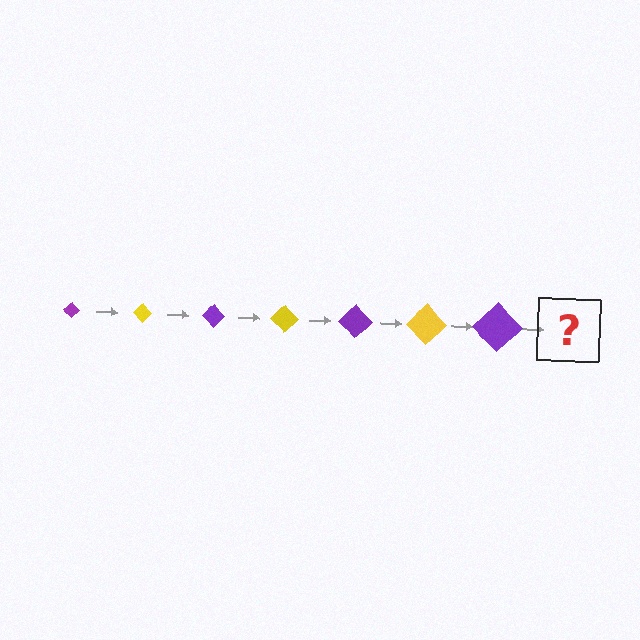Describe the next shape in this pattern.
It should be a yellow diamond, larger than the previous one.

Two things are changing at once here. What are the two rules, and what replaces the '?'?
The two rules are that the diamond grows larger each step and the color cycles through purple and yellow. The '?' should be a yellow diamond, larger than the previous one.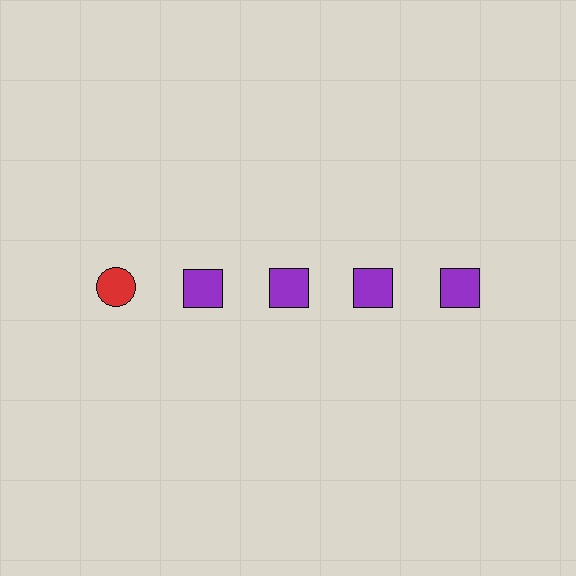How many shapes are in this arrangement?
There are 5 shapes arranged in a grid pattern.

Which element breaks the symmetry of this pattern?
The red circle in the top row, leftmost column breaks the symmetry. All other shapes are purple squares.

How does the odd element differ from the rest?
It differs in both color (red instead of purple) and shape (circle instead of square).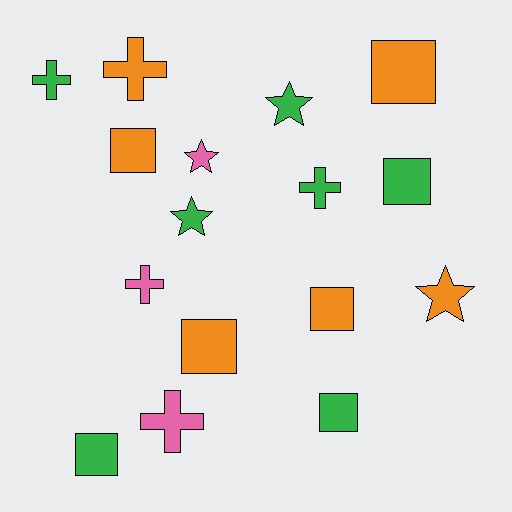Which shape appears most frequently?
Square, with 7 objects.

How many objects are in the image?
There are 16 objects.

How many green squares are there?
There are 3 green squares.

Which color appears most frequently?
Green, with 7 objects.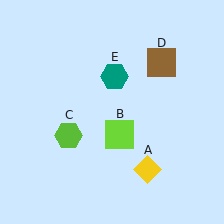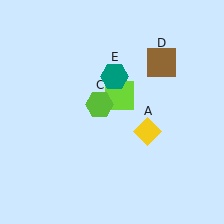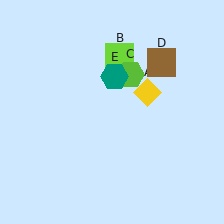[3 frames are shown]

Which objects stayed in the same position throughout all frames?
Brown square (object D) and teal hexagon (object E) remained stationary.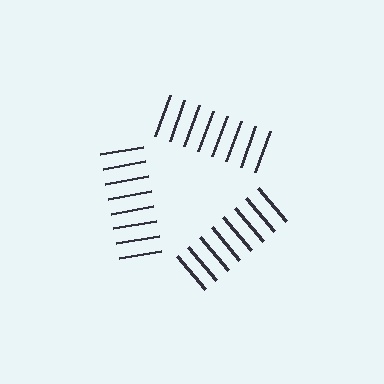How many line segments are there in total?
24 — 8 along each of the 3 edges.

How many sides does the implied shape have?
3 sides — the line-ends trace a triangle.